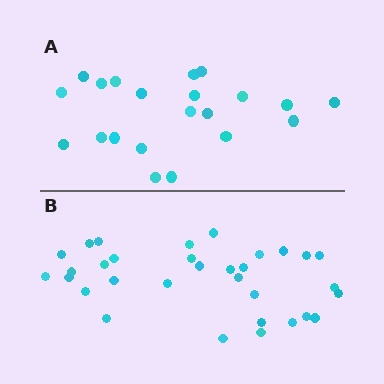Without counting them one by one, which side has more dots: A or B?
Region B (the bottom region) has more dots.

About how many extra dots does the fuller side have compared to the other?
Region B has roughly 12 or so more dots than region A.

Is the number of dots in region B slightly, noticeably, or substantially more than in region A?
Region B has substantially more. The ratio is roughly 1.5 to 1.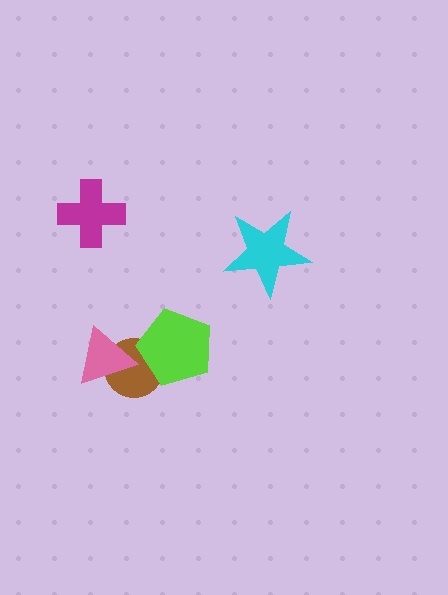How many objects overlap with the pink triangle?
1 object overlaps with the pink triangle.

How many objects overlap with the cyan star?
0 objects overlap with the cyan star.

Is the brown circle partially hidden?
Yes, it is partially covered by another shape.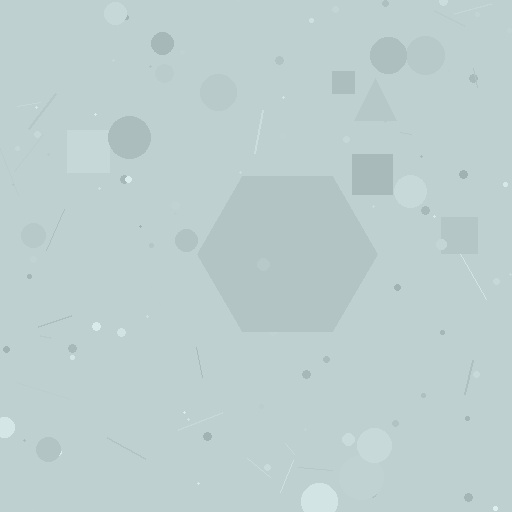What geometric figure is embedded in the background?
A hexagon is embedded in the background.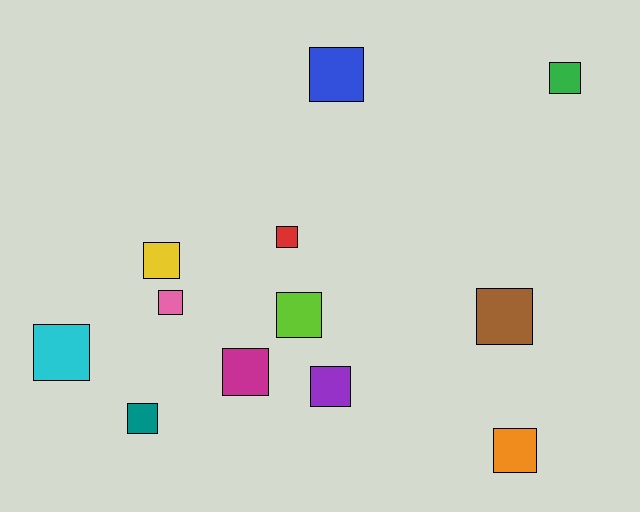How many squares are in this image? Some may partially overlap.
There are 12 squares.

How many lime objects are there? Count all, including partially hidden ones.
There is 1 lime object.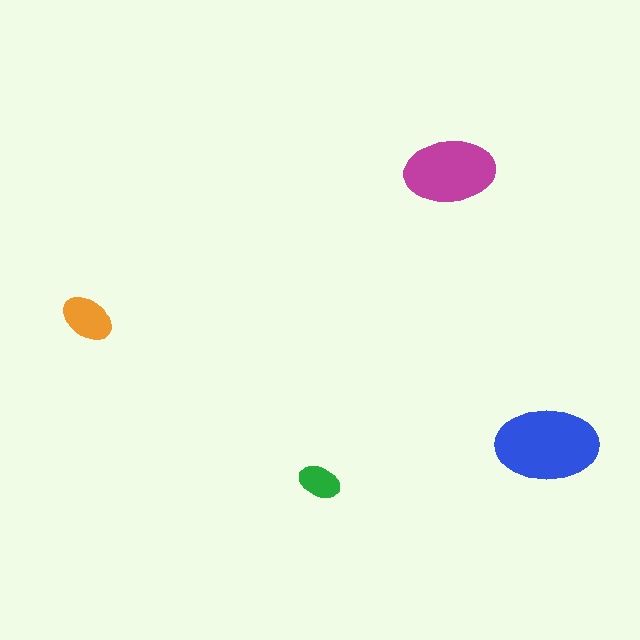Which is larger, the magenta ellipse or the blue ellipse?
The blue one.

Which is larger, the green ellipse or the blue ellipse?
The blue one.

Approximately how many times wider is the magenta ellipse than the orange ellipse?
About 1.5 times wider.